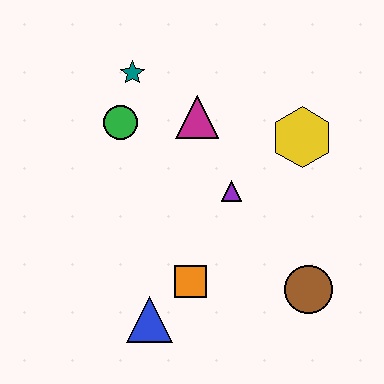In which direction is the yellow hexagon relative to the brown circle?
The yellow hexagon is above the brown circle.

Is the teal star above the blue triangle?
Yes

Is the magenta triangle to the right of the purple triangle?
No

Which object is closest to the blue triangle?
The orange square is closest to the blue triangle.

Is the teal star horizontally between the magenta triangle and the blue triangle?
No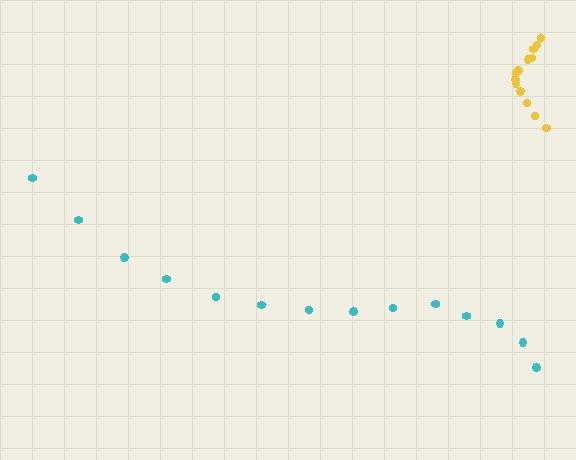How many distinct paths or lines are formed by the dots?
There are 2 distinct paths.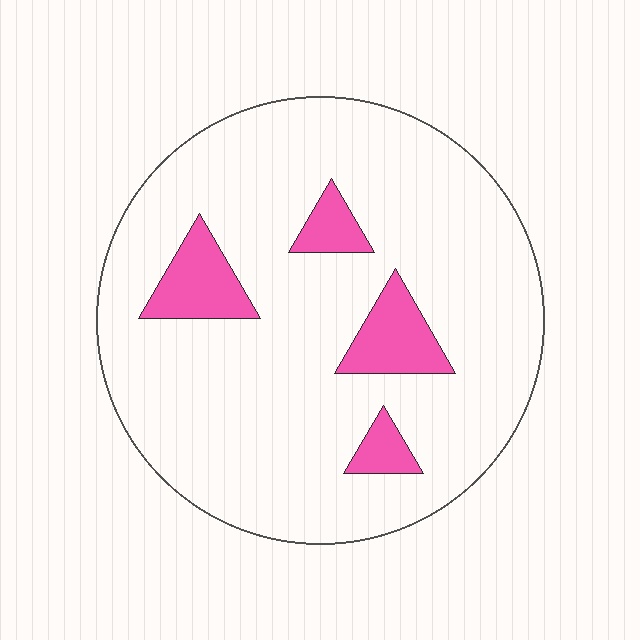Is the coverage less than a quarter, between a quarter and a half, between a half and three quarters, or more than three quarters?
Less than a quarter.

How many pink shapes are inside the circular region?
4.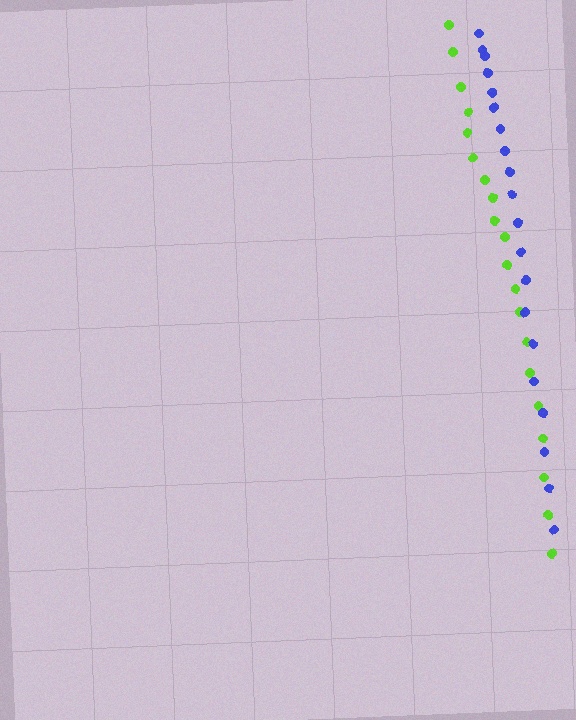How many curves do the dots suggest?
There are 2 distinct paths.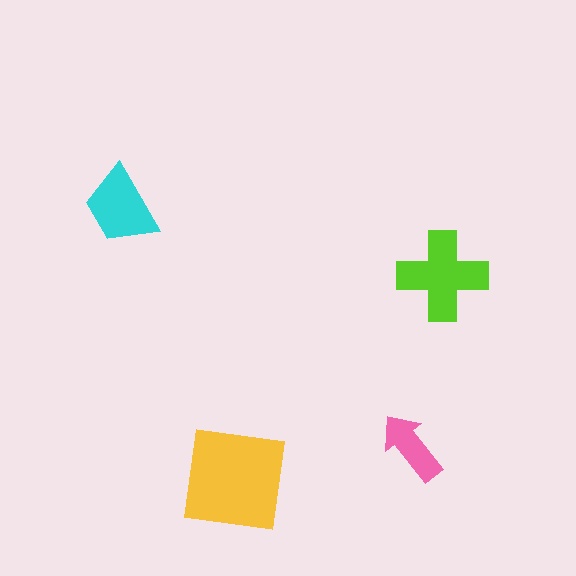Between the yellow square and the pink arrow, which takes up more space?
The yellow square.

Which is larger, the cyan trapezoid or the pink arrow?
The cyan trapezoid.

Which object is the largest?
The yellow square.